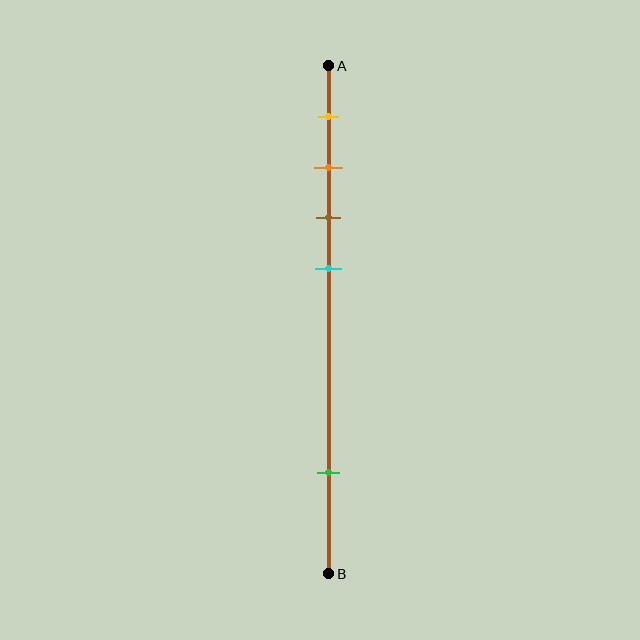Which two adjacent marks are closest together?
The orange and brown marks are the closest adjacent pair.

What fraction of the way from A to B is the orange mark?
The orange mark is approximately 20% (0.2) of the way from A to B.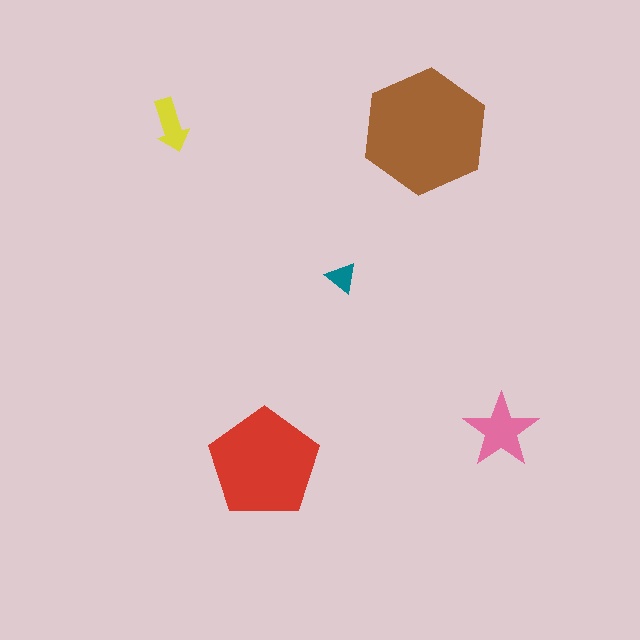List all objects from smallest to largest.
The teal triangle, the yellow arrow, the pink star, the red pentagon, the brown hexagon.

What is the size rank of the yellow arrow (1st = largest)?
4th.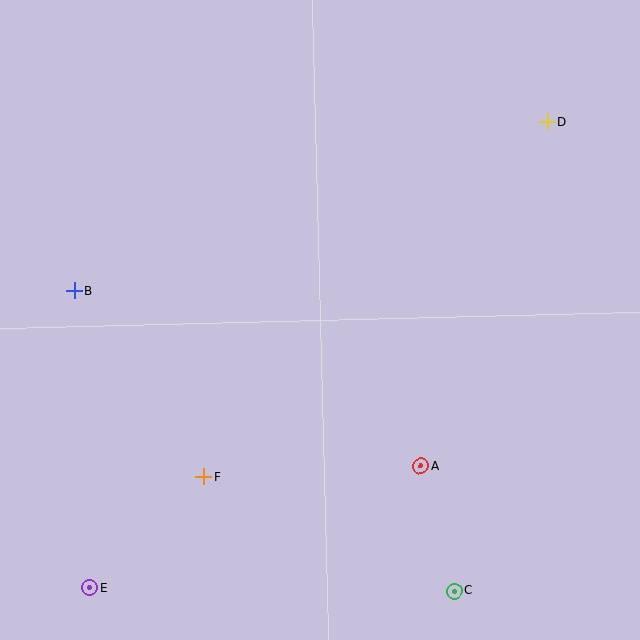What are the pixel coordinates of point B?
Point B is at (74, 291).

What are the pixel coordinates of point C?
Point C is at (454, 591).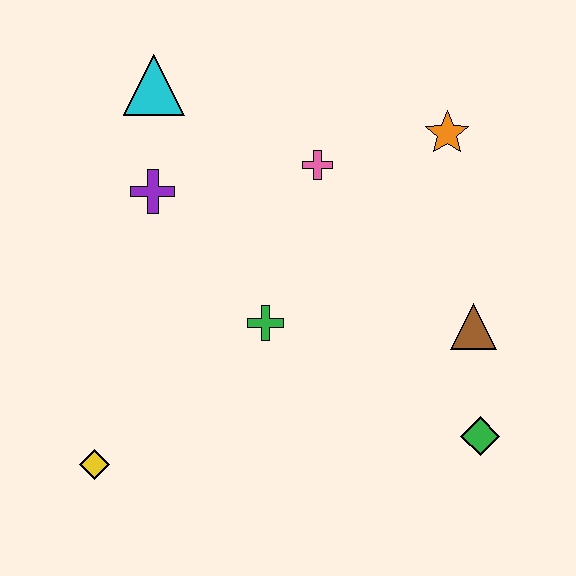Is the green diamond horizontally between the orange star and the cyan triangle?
No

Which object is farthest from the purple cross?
The green diamond is farthest from the purple cross.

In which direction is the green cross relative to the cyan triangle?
The green cross is below the cyan triangle.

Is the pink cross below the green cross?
No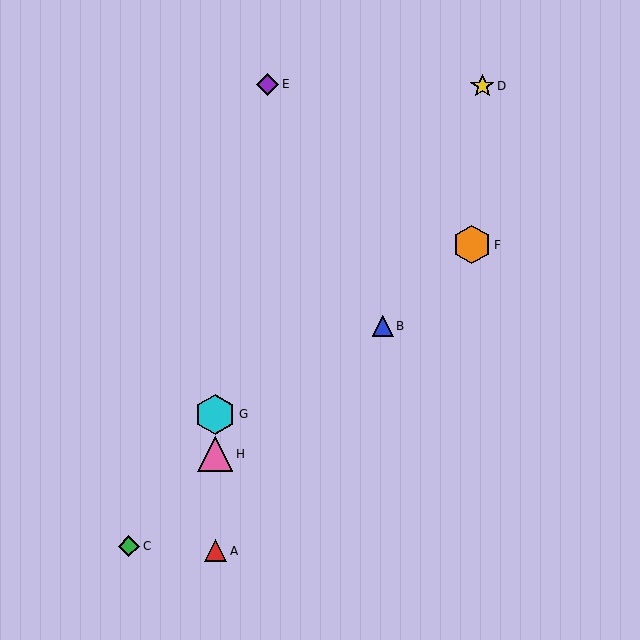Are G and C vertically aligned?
No, G is at x≈215 and C is at x≈129.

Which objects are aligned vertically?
Objects A, G, H are aligned vertically.